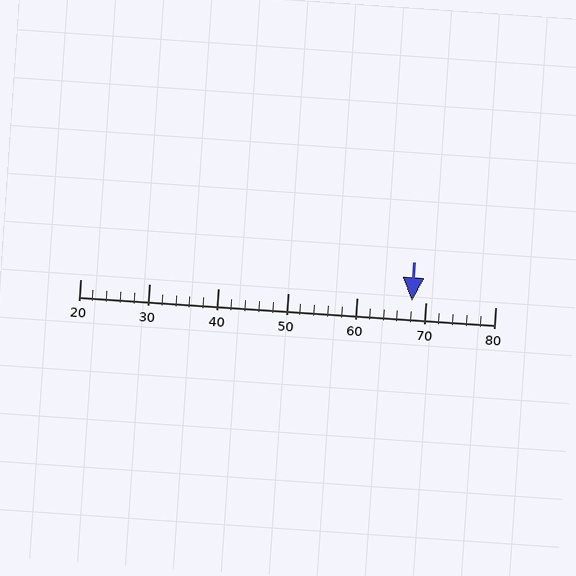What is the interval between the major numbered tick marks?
The major tick marks are spaced 10 units apart.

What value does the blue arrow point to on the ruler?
The blue arrow points to approximately 68.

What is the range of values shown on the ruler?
The ruler shows values from 20 to 80.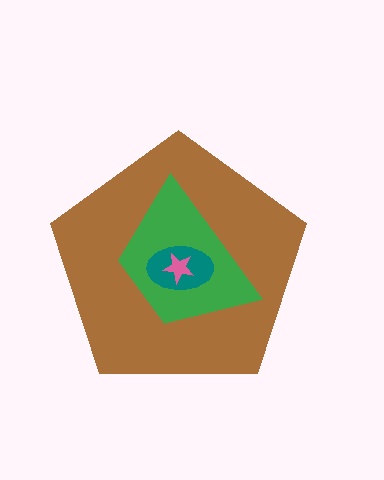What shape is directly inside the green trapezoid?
The teal ellipse.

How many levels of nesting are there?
4.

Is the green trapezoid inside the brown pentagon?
Yes.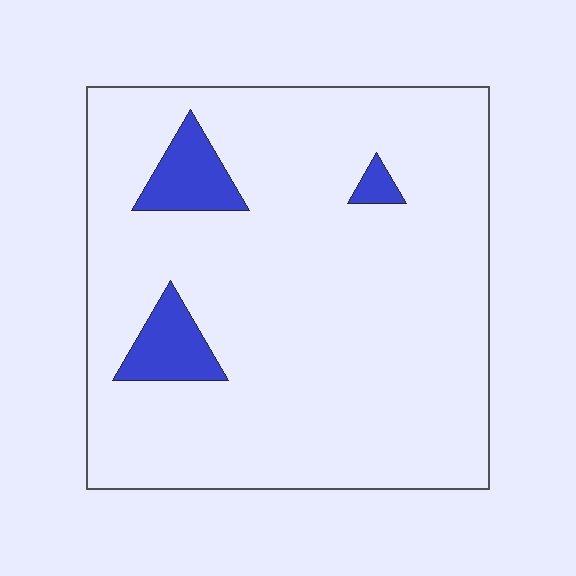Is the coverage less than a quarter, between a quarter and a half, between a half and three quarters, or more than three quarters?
Less than a quarter.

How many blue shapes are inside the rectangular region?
3.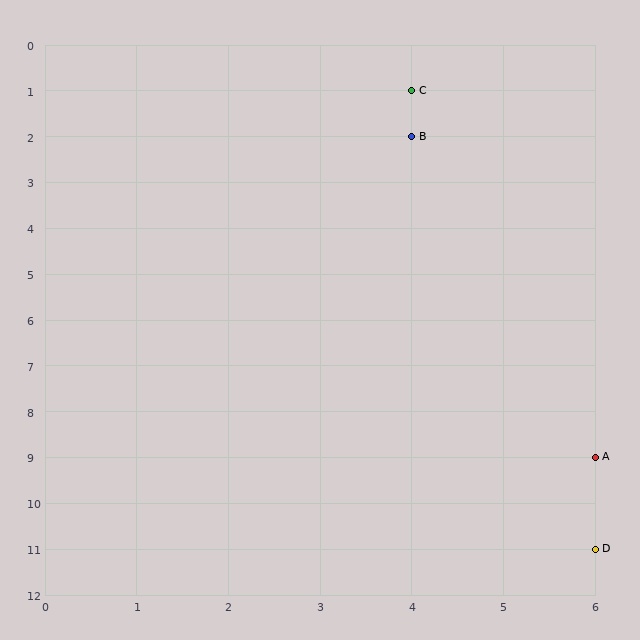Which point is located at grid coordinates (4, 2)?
Point B is at (4, 2).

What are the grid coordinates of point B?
Point B is at grid coordinates (4, 2).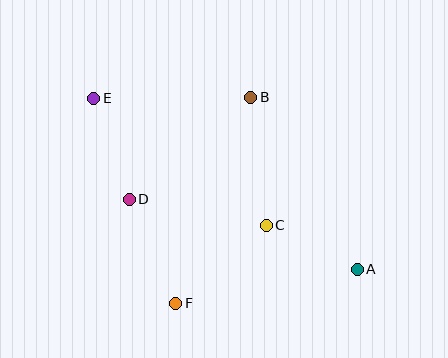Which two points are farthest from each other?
Points A and E are farthest from each other.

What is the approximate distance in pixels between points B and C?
The distance between B and C is approximately 129 pixels.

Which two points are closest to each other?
Points A and C are closest to each other.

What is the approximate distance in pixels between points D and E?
The distance between D and E is approximately 107 pixels.